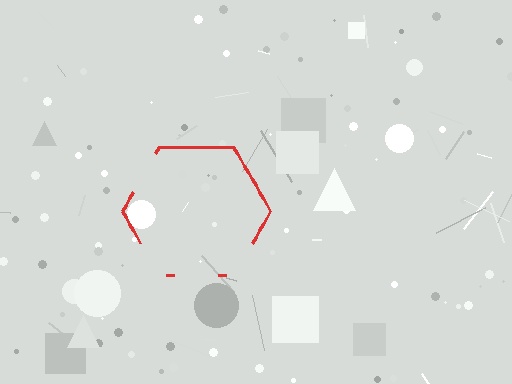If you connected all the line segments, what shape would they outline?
They would outline a hexagon.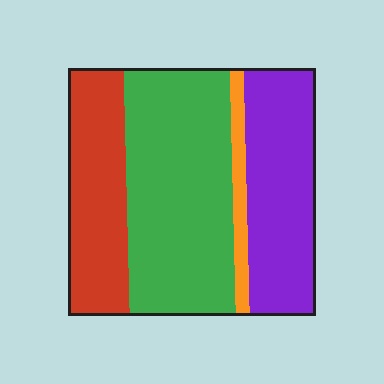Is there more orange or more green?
Green.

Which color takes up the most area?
Green, at roughly 45%.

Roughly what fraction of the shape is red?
Red covers around 25% of the shape.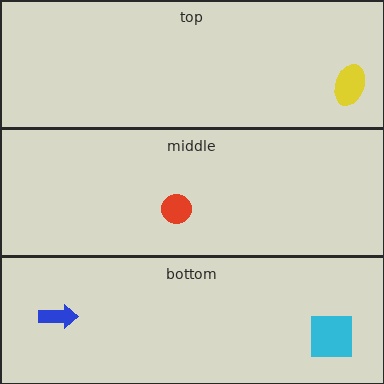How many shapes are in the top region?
1.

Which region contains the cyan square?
The bottom region.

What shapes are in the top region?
The yellow ellipse.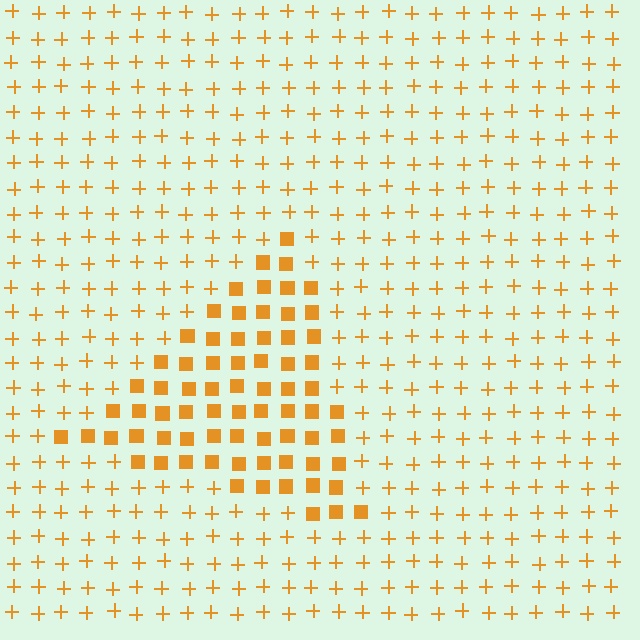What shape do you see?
I see a triangle.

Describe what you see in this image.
The image is filled with small orange elements arranged in a uniform grid. A triangle-shaped region contains squares, while the surrounding area contains plus signs. The boundary is defined purely by the change in element shape.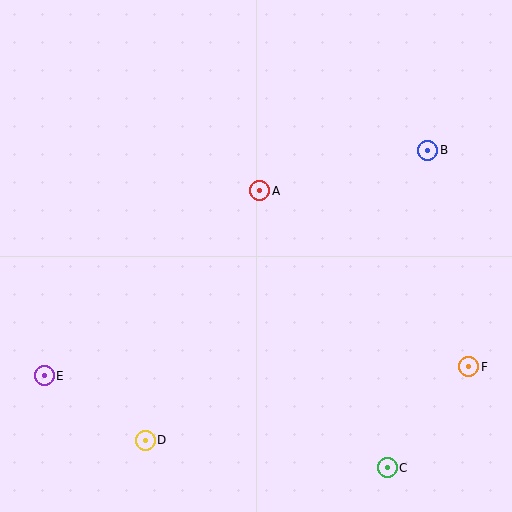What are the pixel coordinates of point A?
Point A is at (260, 191).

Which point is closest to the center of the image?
Point A at (260, 191) is closest to the center.